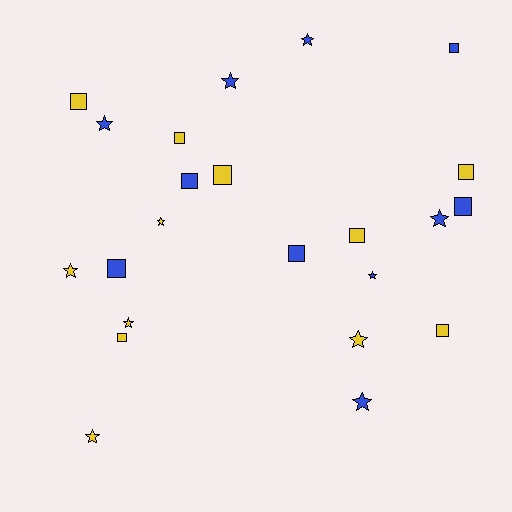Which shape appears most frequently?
Square, with 12 objects.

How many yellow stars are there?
There are 5 yellow stars.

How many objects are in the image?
There are 23 objects.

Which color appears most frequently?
Yellow, with 12 objects.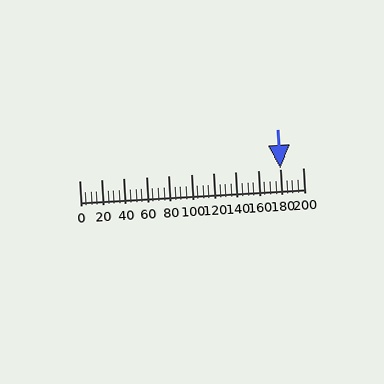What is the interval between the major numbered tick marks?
The major tick marks are spaced 20 units apart.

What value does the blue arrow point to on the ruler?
The blue arrow points to approximately 180.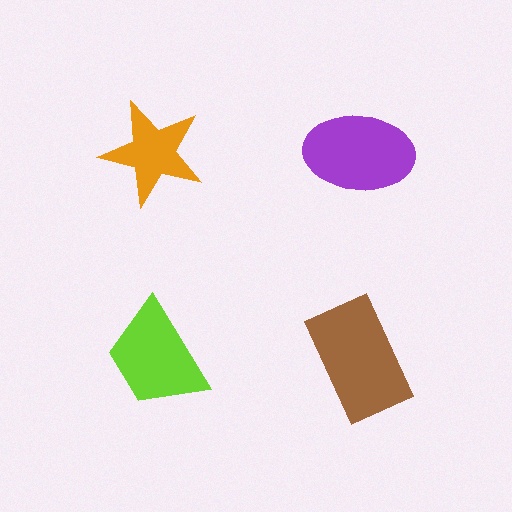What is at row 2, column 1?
A lime trapezoid.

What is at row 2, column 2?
A brown rectangle.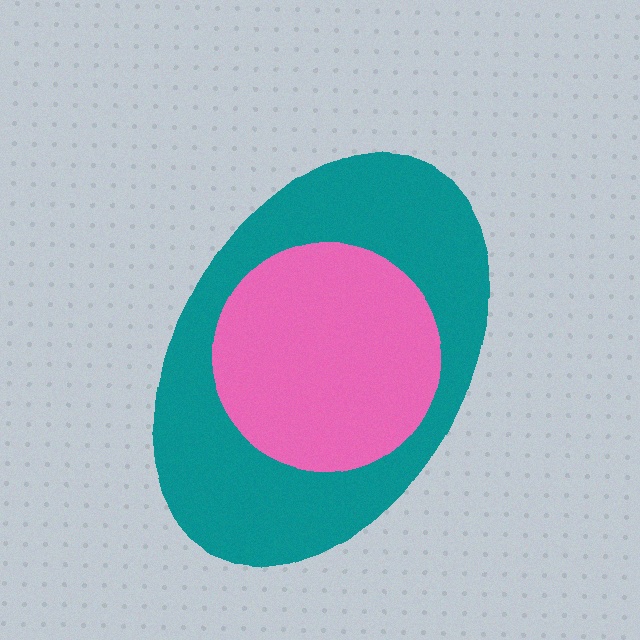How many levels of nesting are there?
2.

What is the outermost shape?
The teal ellipse.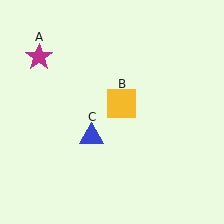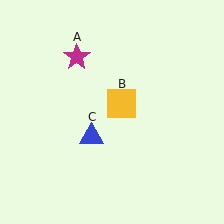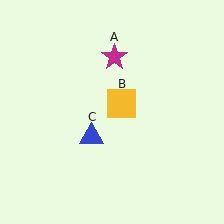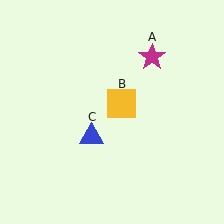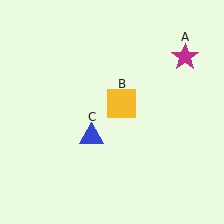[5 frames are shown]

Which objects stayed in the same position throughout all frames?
Yellow square (object B) and blue triangle (object C) remained stationary.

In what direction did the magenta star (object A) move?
The magenta star (object A) moved right.